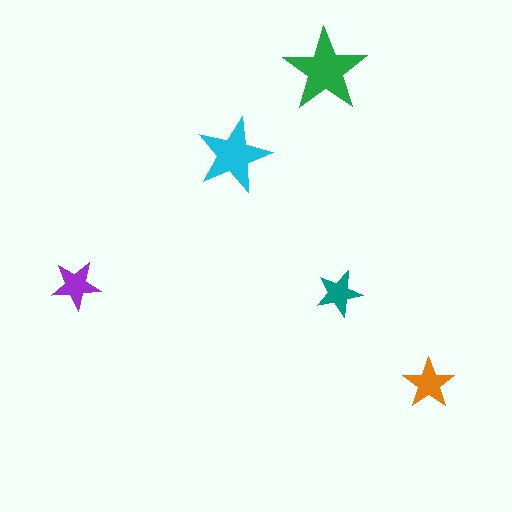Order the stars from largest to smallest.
the green one, the cyan one, the orange one, the purple one, the teal one.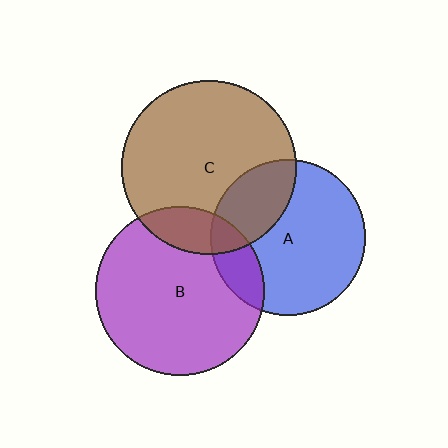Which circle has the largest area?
Circle C (brown).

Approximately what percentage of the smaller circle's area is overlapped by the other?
Approximately 15%.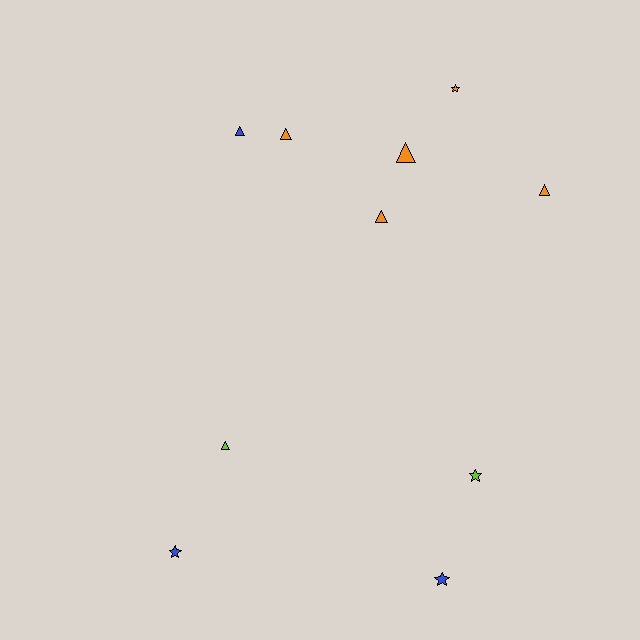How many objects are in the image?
There are 10 objects.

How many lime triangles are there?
There is 1 lime triangle.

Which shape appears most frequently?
Triangle, with 6 objects.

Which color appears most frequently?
Orange, with 5 objects.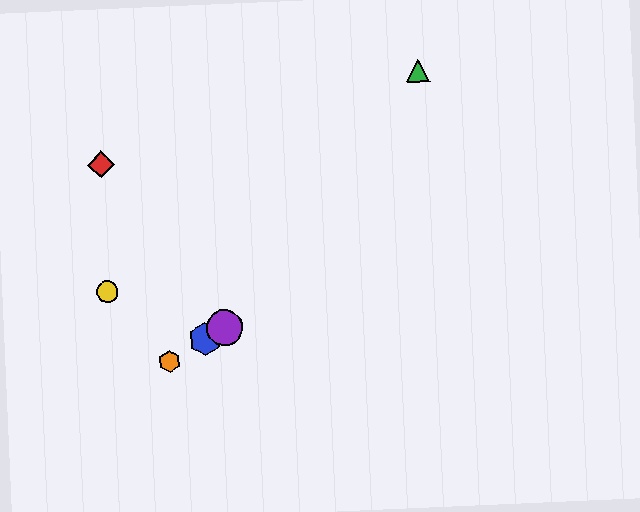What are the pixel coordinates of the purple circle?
The purple circle is at (224, 327).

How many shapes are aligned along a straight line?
3 shapes (the blue hexagon, the purple circle, the orange hexagon) are aligned along a straight line.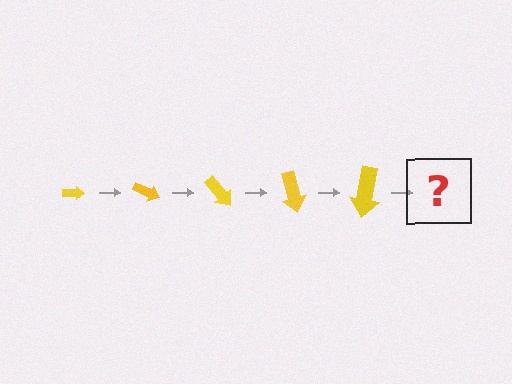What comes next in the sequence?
The next element should be an arrow, larger than the previous one and rotated 125 degrees from the start.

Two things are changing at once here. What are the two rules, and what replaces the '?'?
The two rules are that the arrow grows larger each step and it rotates 25 degrees each step. The '?' should be an arrow, larger than the previous one and rotated 125 degrees from the start.